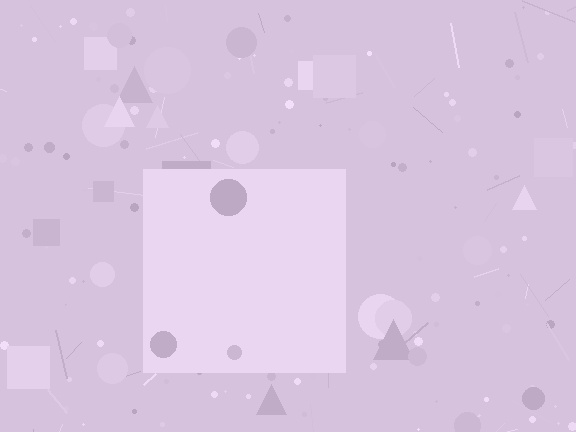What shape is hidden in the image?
A square is hidden in the image.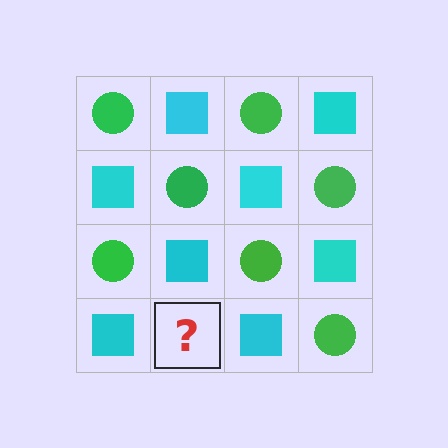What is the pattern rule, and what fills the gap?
The rule is that it alternates green circle and cyan square in a checkerboard pattern. The gap should be filled with a green circle.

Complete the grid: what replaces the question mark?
The question mark should be replaced with a green circle.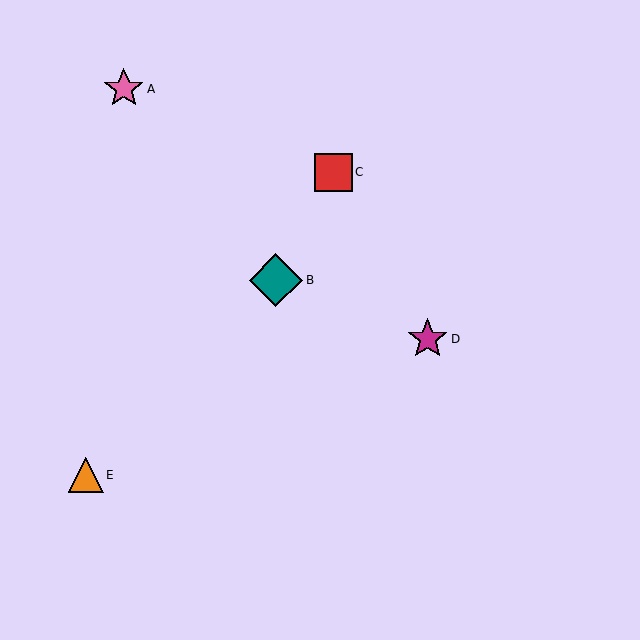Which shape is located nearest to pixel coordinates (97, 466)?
The orange triangle (labeled E) at (86, 475) is nearest to that location.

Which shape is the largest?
The teal diamond (labeled B) is the largest.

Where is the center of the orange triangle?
The center of the orange triangle is at (86, 475).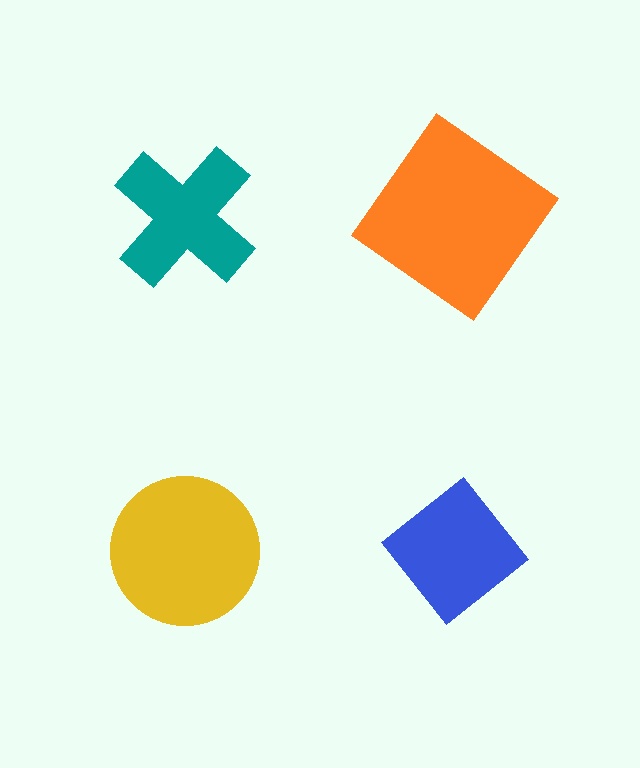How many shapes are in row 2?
2 shapes.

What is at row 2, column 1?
A yellow circle.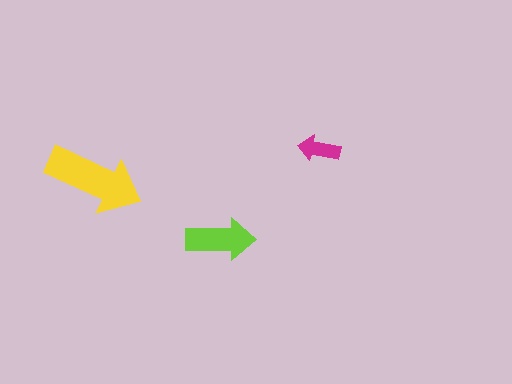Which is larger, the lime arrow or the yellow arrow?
The yellow one.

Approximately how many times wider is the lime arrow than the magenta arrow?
About 1.5 times wider.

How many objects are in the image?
There are 3 objects in the image.